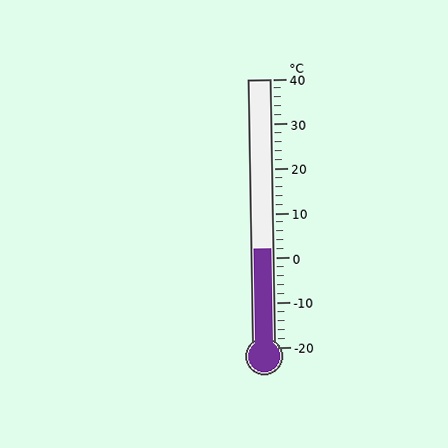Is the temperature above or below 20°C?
The temperature is below 20°C.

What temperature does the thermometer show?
The thermometer shows approximately 2°C.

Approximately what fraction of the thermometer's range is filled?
The thermometer is filled to approximately 35% of its range.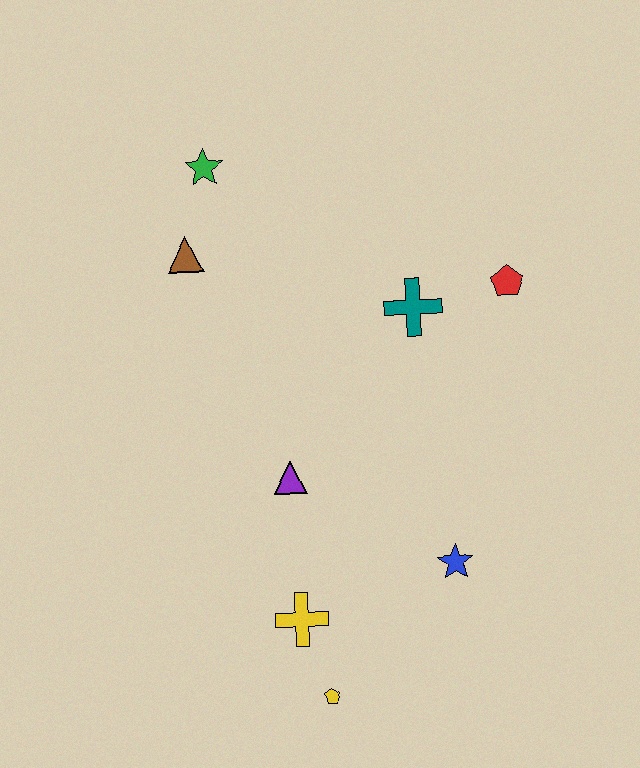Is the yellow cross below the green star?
Yes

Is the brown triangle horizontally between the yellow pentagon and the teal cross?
No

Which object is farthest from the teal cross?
The yellow pentagon is farthest from the teal cross.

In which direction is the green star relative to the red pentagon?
The green star is to the left of the red pentagon.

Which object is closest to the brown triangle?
The green star is closest to the brown triangle.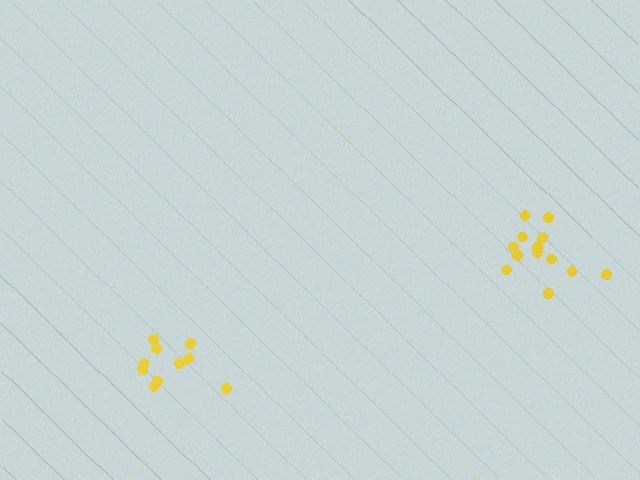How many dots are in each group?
Group 1: 13 dots, Group 2: 10 dots (23 total).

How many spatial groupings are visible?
There are 2 spatial groupings.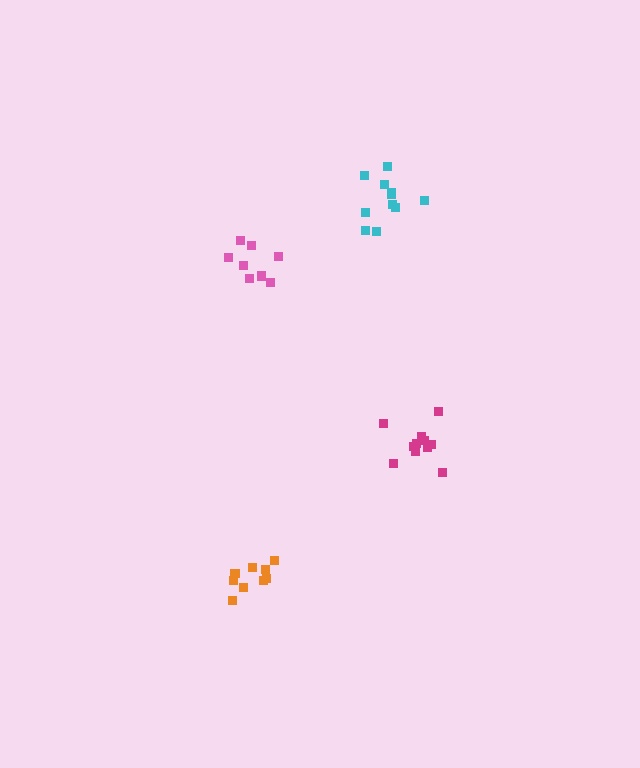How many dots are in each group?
Group 1: 11 dots, Group 2: 8 dots, Group 3: 11 dots, Group 4: 9 dots (39 total).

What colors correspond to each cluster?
The clusters are colored: magenta, pink, cyan, orange.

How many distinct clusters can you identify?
There are 4 distinct clusters.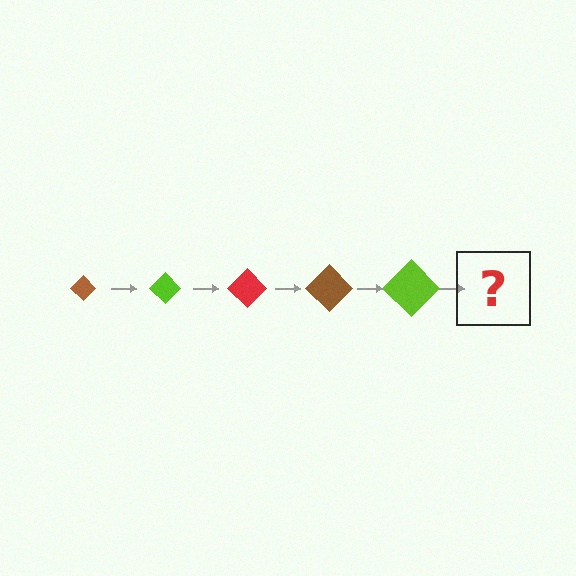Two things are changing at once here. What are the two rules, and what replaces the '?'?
The two rules are that the diamond grows larger each step and the color cycles through brown, lime, and red. The '?' should be a red diamond, larger than the previous one.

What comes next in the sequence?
The next element should be a red diamond, larger than the previous one.